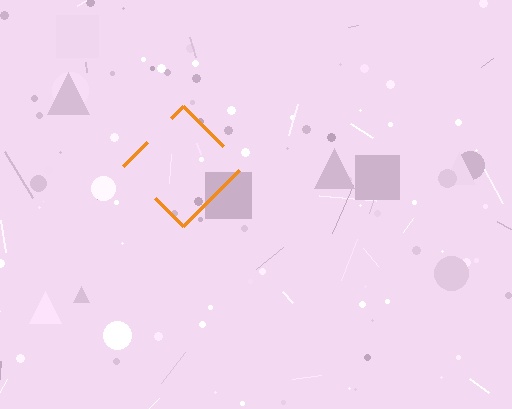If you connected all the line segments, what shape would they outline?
They would outline a diamond.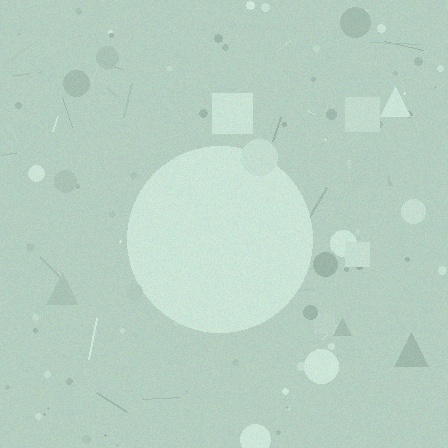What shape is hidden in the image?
A circle is hidden in the image.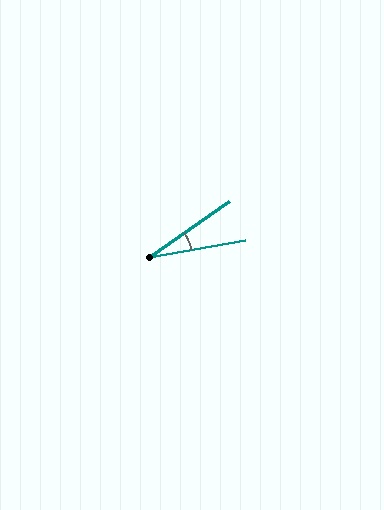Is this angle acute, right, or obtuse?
It is acute.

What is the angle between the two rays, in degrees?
Approximately 25 degrees.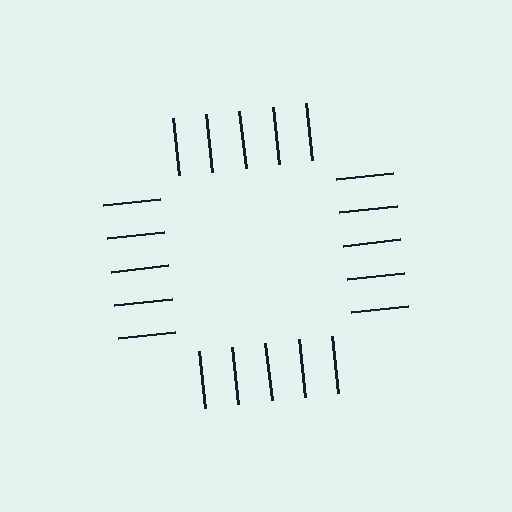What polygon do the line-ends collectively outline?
An illusory square — the line segments terminate on its edges but no continuous stroke is drawn.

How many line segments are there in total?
20 — 5 along each of the 4 edges.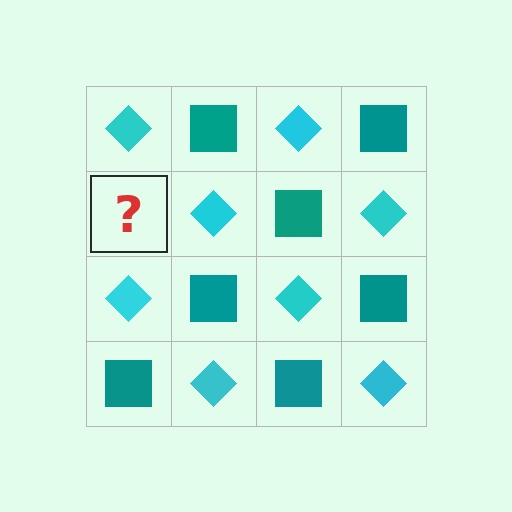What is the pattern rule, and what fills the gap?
The rule is that it alternates cyan diamond and teal square in a checkerboard pattern. The gap should be filled with a teal square.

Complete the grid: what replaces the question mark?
The question mark should be replaced with a teal square.